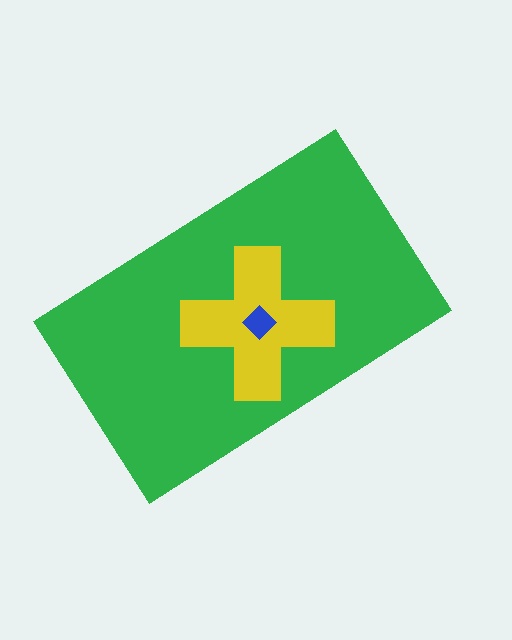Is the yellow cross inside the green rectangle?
Yes.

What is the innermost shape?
The blue diamond.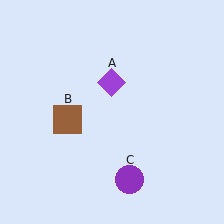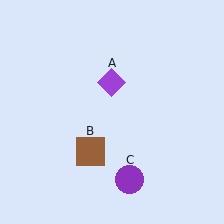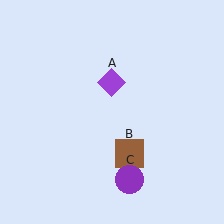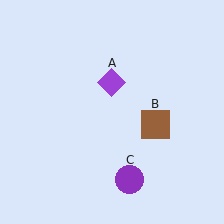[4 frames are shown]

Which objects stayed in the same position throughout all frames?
Purple diamond (object A) and purple circle (object C) remained stationary.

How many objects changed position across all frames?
1 object changed position: brown square (object B).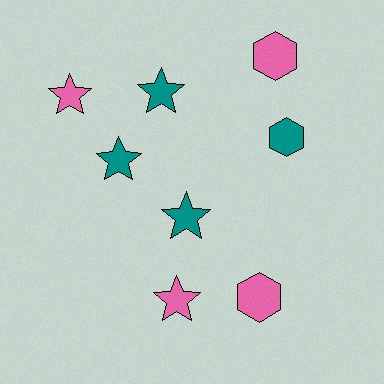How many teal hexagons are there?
There is 1 teal hexagon.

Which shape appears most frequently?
Star, with 5 objects.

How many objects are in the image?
There are 8 objects.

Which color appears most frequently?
Pink, with 4 objects.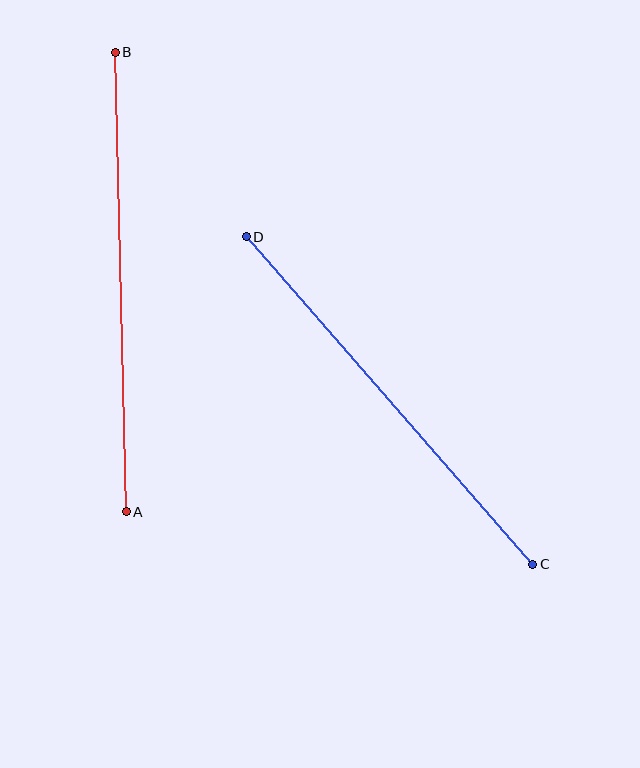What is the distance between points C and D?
The distance is approximately 435 pixels.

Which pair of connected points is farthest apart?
Points A and B are farthest apart.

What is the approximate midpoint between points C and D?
The midpoint is at approximately (389, 400) pixels.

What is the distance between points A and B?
The distance is approximately 459 pixels.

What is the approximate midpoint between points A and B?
The midpoint is at approximately (121, 282) pixels.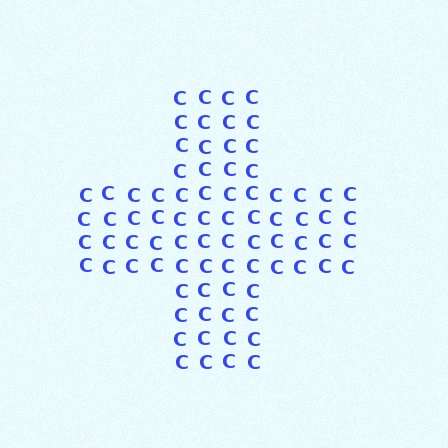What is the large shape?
The large shape is a cross.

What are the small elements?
The small elements are letter C's.